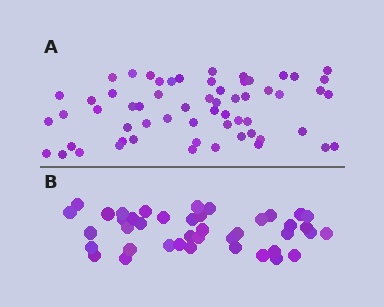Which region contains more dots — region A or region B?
Region A (the top region) has more dots.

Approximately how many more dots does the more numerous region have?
Region A has approximately 20 more dots than region B.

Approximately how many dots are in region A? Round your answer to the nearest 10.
About 60 dots.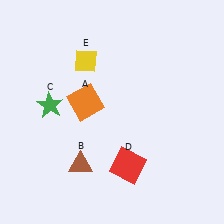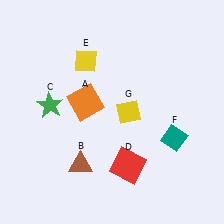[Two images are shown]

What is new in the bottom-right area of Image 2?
A teal diamond (F) was added in the bottom-right area of Image 2.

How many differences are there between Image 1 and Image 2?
There are 2 differences between the two images.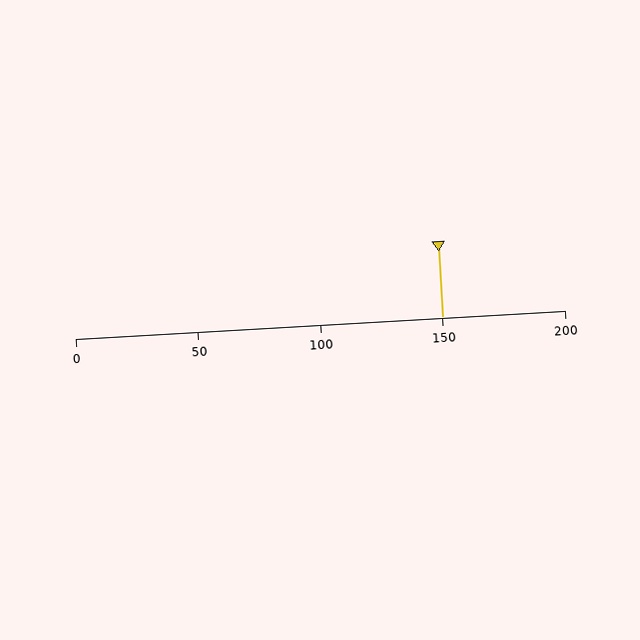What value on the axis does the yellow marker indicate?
The marker indicates approximately 150.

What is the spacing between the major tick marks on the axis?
The major ticks are spaced 50 apart.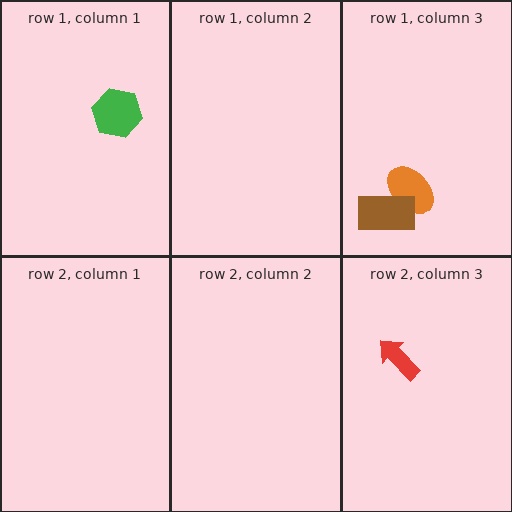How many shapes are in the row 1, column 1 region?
1.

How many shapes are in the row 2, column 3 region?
1.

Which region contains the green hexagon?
The row 1, column 1 region.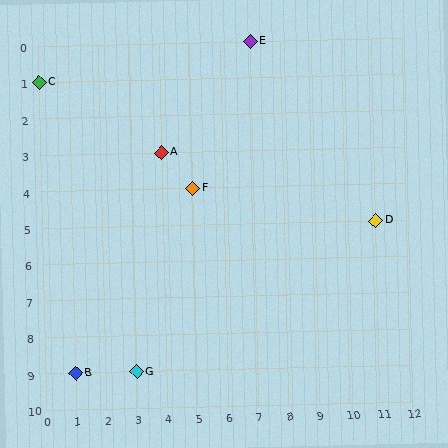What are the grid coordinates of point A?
Point A is at grid coordinates (4, 3).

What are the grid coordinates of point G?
Point G is at grid coordinates (3, 9).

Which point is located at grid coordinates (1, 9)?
Point B is at (1, 9).